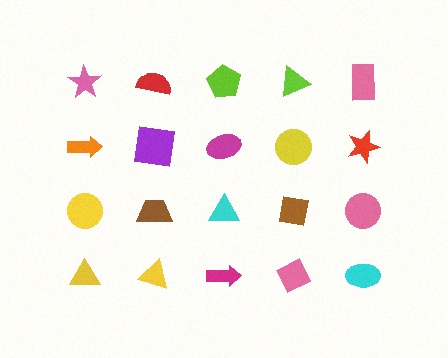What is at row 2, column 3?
A magenta ellipse.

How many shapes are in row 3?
5 shapes.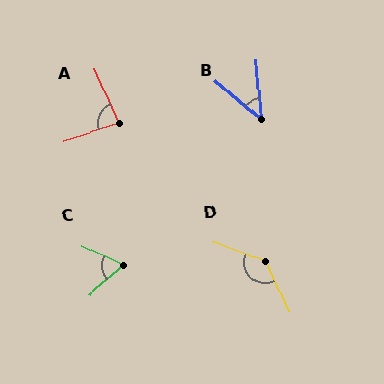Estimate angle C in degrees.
Approximately 67 degrees.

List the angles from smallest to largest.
B (44°), C (67°), A (84°), D (136°).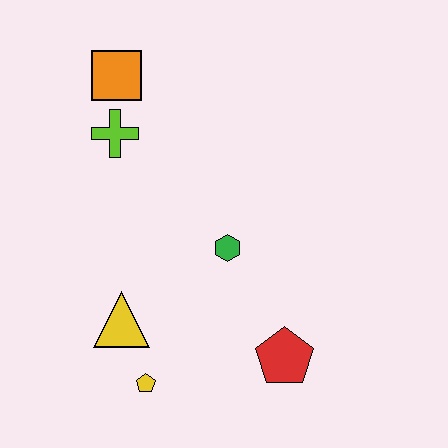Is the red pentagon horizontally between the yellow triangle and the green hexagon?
No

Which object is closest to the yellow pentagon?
The yellow triangle is closest to the yellow pentagon.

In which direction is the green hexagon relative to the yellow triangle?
The green hexagon is to the right of the yellow triangle.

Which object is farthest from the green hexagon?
The orange square is farthest from the green hexagon.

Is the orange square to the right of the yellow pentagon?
No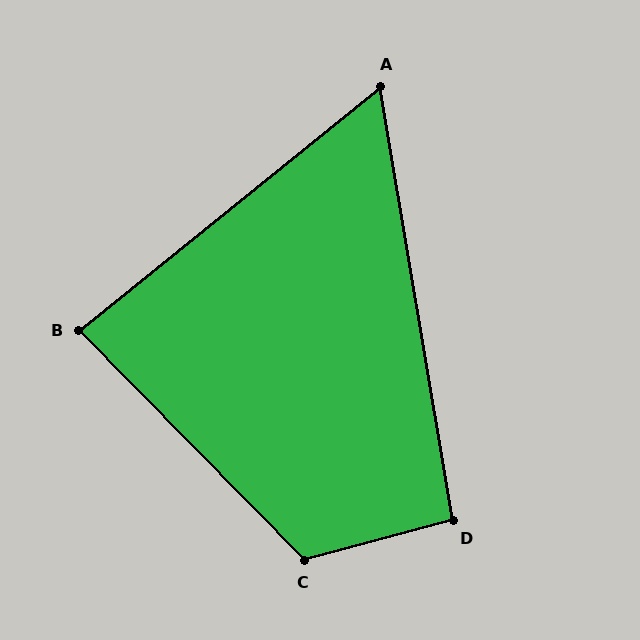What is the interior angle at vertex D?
Approximately 95 degrees (obtuse).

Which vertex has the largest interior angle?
C, at approximately 119 degrees.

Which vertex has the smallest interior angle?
A, at approximately 61 degrees.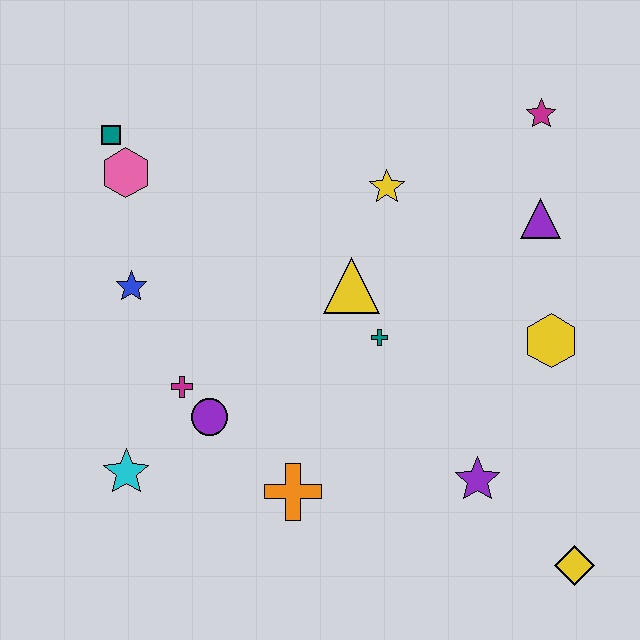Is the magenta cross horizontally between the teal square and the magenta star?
Yes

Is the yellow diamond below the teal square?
Yes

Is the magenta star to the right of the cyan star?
Yes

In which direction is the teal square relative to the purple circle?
The teal square is above the purple circle.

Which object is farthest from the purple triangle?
The cyan star is farthest from the purple triangle.